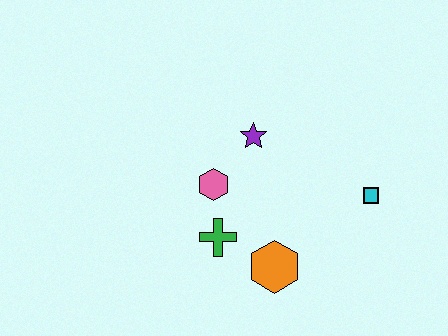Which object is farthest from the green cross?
The cyan square is farthest from the green cross.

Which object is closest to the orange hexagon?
The green cross is closest to the orange hexagon.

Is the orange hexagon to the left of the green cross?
No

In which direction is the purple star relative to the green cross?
The purple star is above the green cross.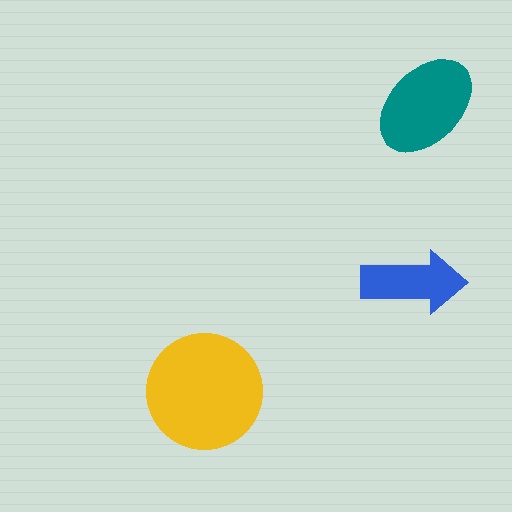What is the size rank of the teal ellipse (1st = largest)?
2nd.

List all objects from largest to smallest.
The yellow circle, the teal ellipse, the blue arrow.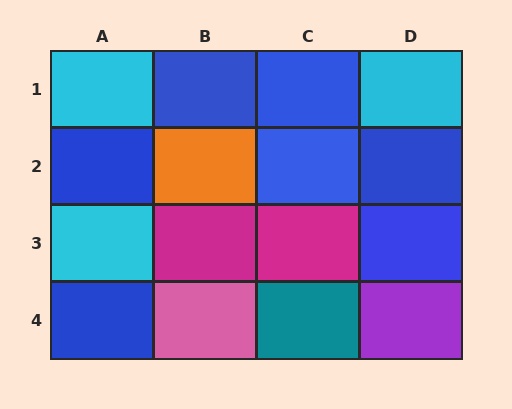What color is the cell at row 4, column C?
Teal.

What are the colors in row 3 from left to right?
Cyan, magenta, magenta, blue.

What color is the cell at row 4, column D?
Purple.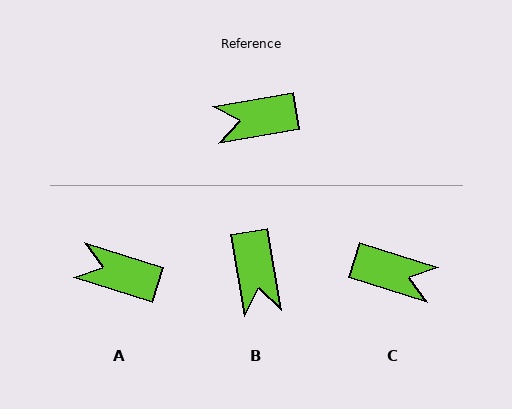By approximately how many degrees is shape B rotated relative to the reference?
Approximately 90 degrees counter-clockwise.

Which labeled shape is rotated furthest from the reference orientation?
C, about 153 degrees away.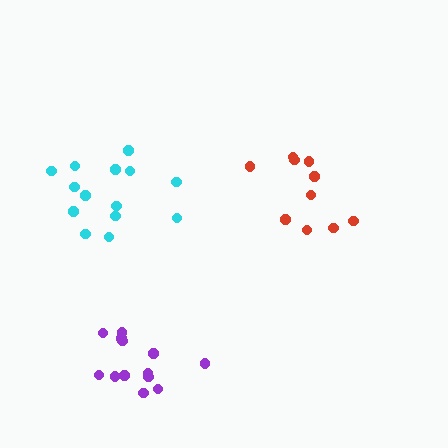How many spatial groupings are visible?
There are 3 spatial groupings.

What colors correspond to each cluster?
The clusters are colored: red, purple, cyan.